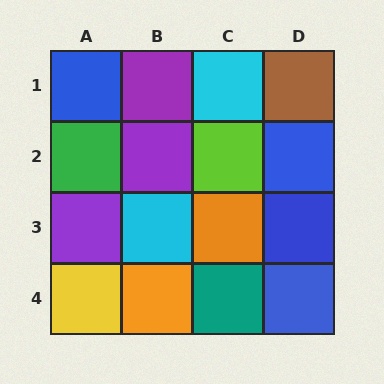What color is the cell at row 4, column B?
Orange.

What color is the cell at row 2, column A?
Green.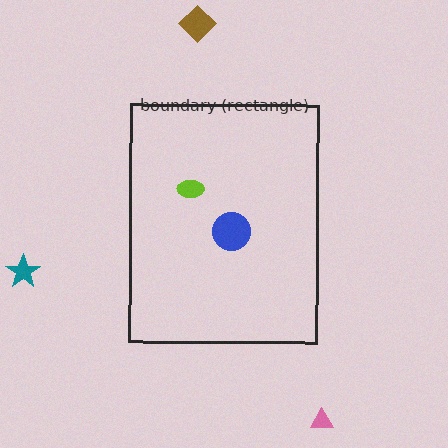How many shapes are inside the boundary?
2 inside, 3 outside.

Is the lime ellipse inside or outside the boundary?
Inside.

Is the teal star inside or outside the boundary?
Outside.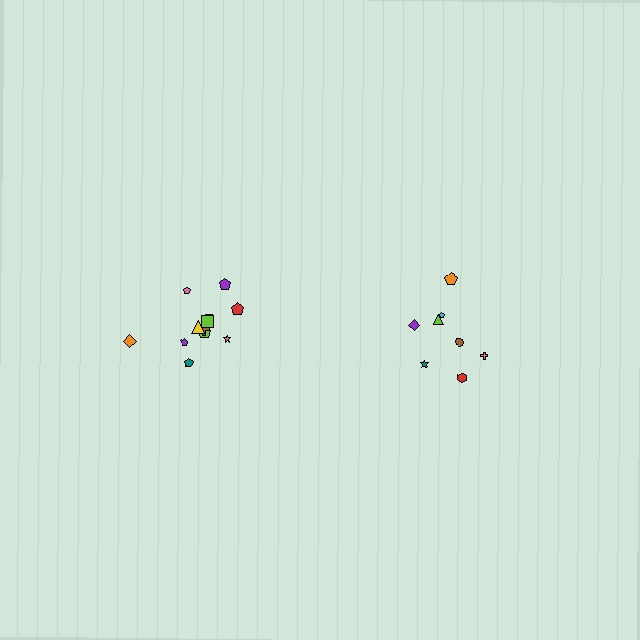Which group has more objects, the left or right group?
The left group.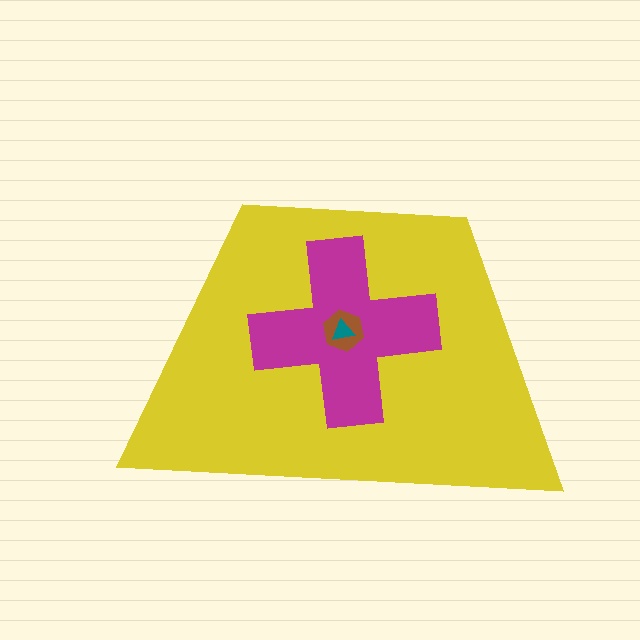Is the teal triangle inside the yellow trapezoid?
Yes.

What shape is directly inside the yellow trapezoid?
The magenta cross.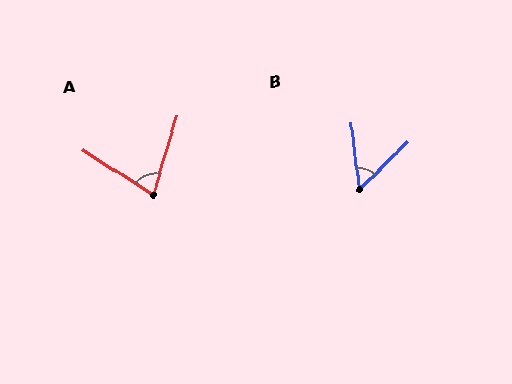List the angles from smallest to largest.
B (52°), A (74°).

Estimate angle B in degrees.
Approximately 52 degrees.